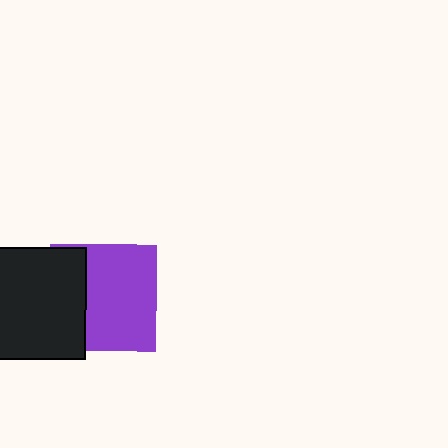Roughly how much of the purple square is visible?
Most of it is visible (roughly 65%).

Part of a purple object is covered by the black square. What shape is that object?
It is a square.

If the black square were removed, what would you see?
You would see the complete purple square.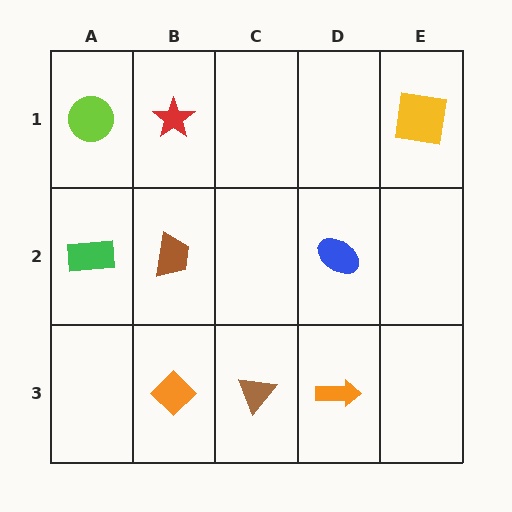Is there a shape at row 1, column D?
No, that cell is empty.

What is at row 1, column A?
A lime circle.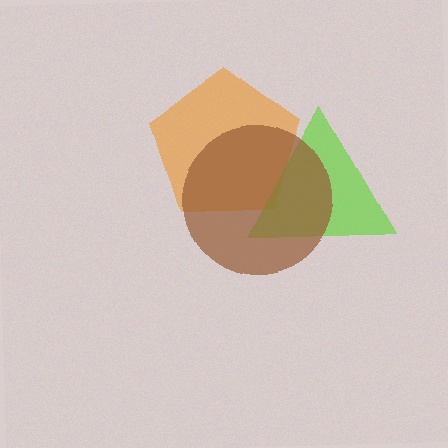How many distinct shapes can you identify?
There are 3 distinct shapes: an orange pentagon, a lime triangle, a brown circle.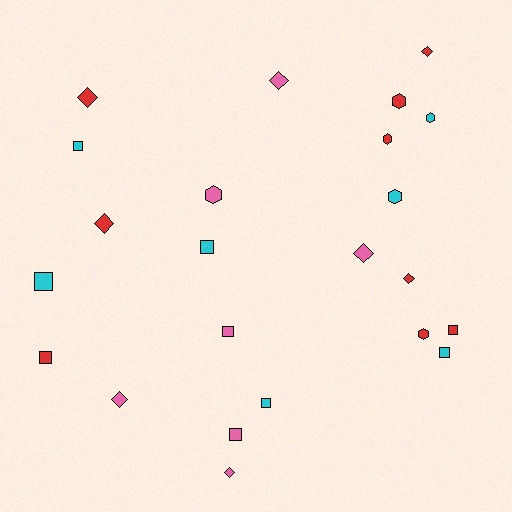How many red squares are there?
There are 2 red squares.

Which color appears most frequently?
Red, with 9 objects.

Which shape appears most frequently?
Square, with 9 objects.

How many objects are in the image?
There are 23 objects.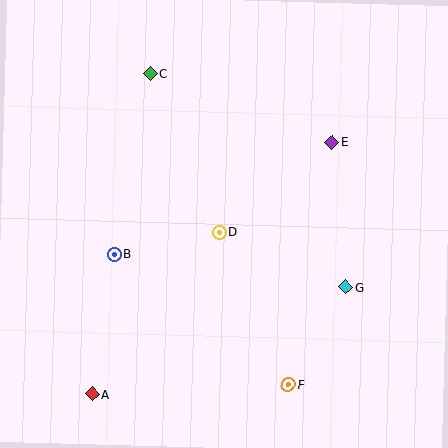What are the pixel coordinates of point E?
Point E is at (332, 142).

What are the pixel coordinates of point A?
Point A is at (93, 394).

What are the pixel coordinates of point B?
Point B is at (114, 254).